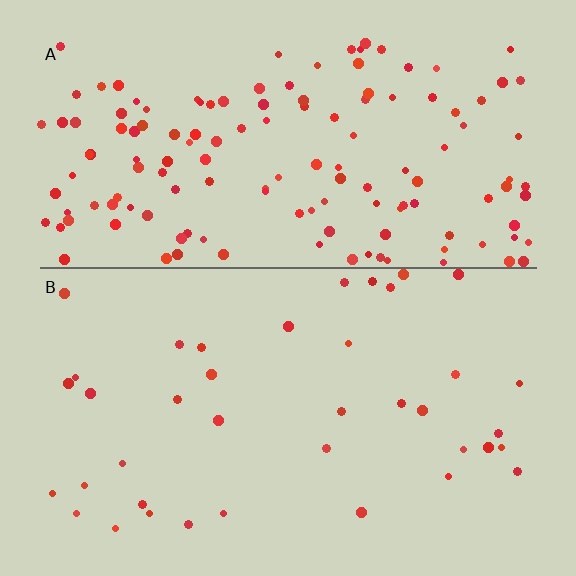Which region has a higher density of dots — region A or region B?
A (the top).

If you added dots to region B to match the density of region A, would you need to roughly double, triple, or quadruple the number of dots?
Approximately quadruple.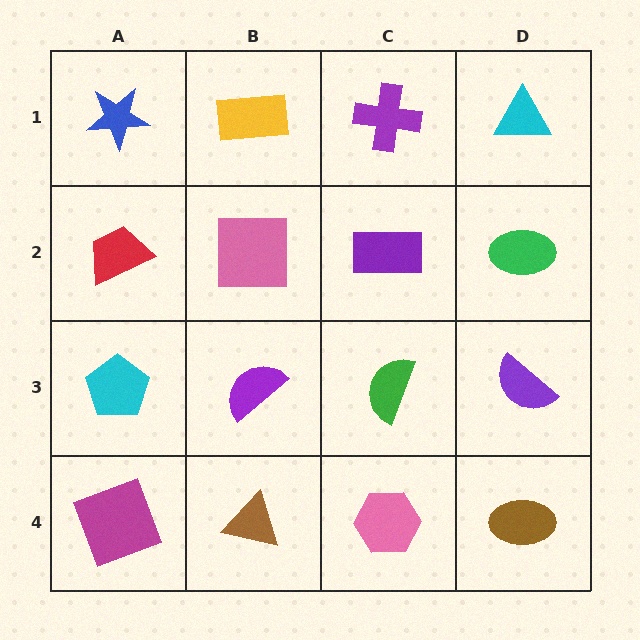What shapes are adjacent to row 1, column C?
A purple rectangle (row 2, column C), a yellow rectangle (row 1, column B), a cyan triangle (row 1, column D).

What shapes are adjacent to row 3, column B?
A pink square (row 2, column B), a brown triangle (row 4, column B), a cyan pentagon (row 3, column A), a green semicircle (row 3, column C).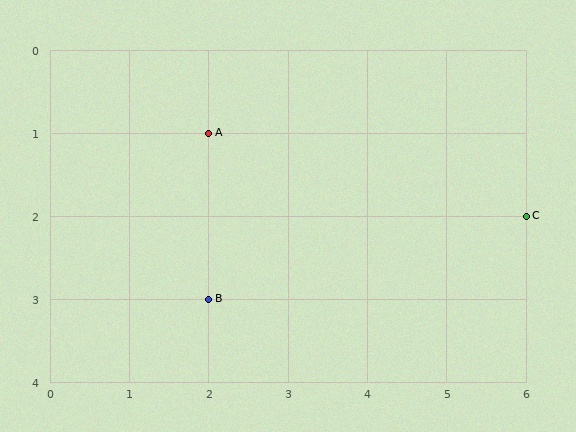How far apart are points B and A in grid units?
Points B and A are 2 rows apart.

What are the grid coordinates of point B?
Point B is at grid coordinates (2, 3).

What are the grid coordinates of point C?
Point C is at grid coordinates (6, 2).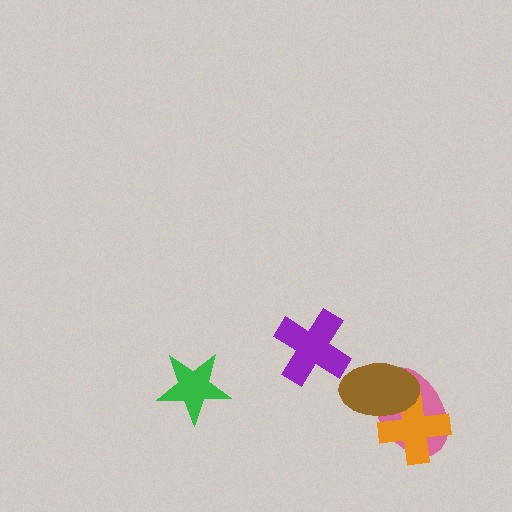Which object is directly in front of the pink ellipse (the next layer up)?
The orange cross is directly in front of the pink ellipse.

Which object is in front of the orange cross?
The brown ellipse is in front of the orange cross.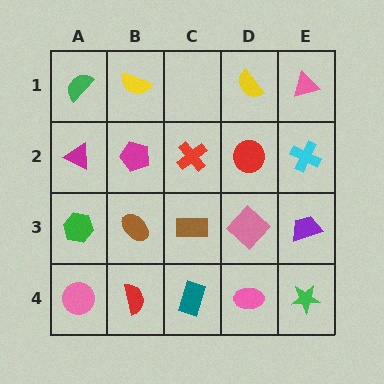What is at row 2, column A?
A magenta triangle.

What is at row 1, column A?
A green semicircle.